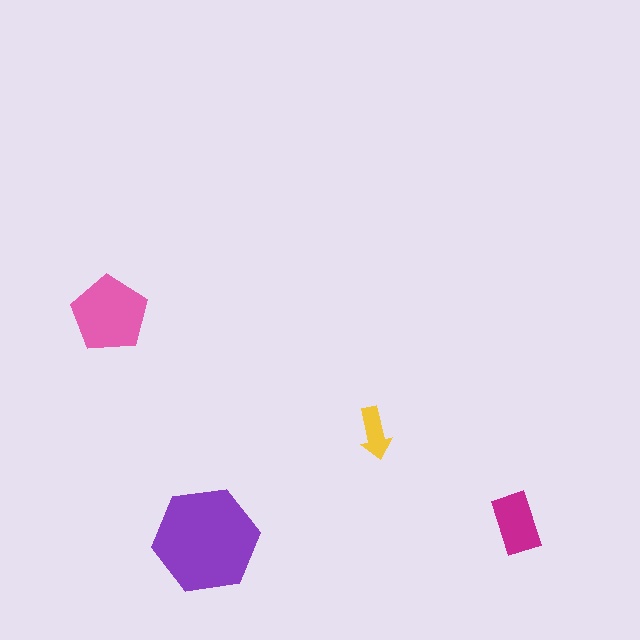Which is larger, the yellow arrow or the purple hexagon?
The purple hexagon.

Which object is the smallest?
The yellow arrow.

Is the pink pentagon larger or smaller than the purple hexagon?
Smaller.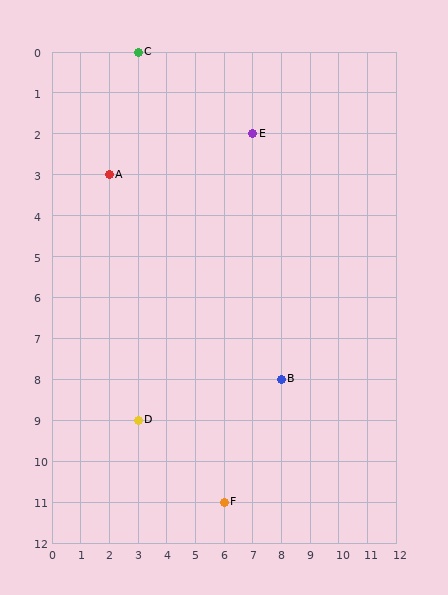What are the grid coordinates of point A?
Point A is at grid coordinates (2, 3).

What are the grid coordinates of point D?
Point D is at grid coordinates (3, 9).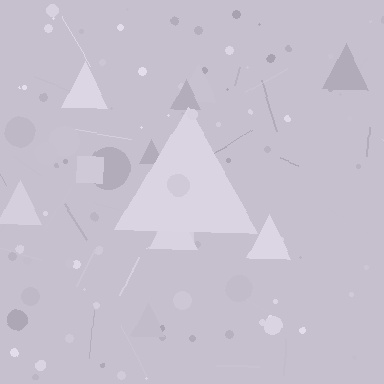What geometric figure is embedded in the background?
A triangle is embedded in the background.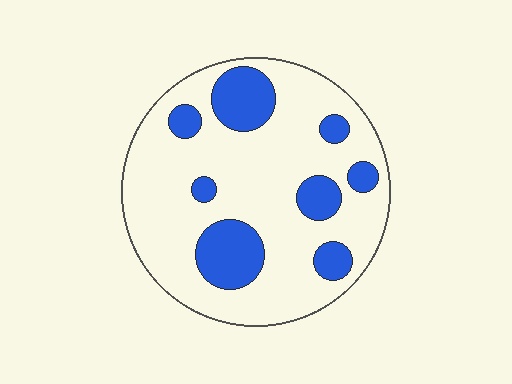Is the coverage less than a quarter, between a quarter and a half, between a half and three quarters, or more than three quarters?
Less than a quarter.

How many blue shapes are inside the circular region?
8.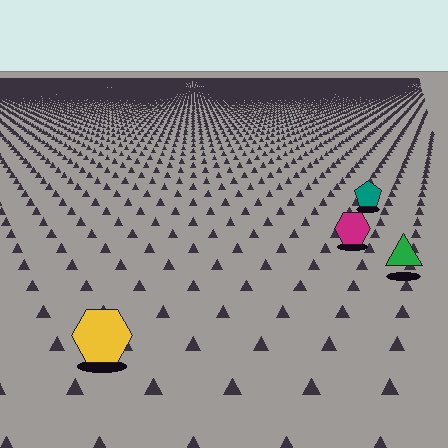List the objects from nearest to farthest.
From nearest to farthest: the yellow hexagon, the green triangle, the magenta hexagon, the teal pentagon.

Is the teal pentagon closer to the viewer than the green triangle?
No. The green triangle is closer — you can tell from the texture gradient: the ground texture is coarser near it.